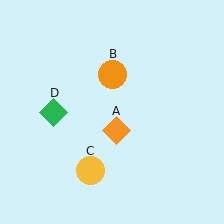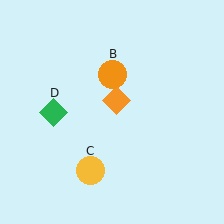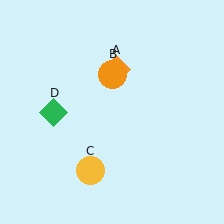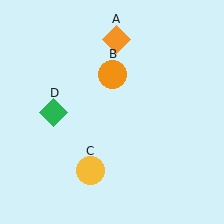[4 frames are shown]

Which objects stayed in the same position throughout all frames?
Orange circle (object B) and yellow circle (object C) and green diamond (object D) remained stationary.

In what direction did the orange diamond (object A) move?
The orange diamond (object A) moved up.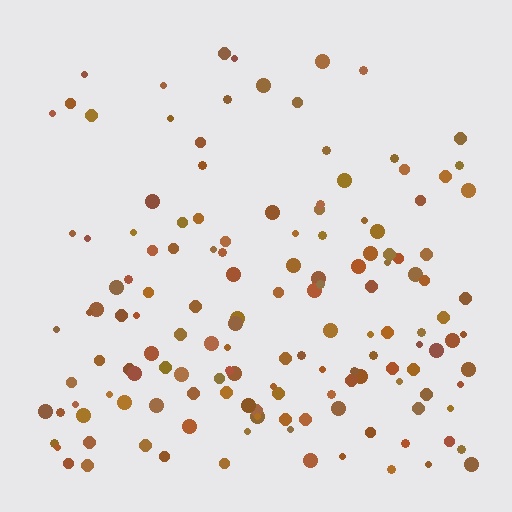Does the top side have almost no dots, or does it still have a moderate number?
Still a moderate number, just noticeably fewer than the bottom.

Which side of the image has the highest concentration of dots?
The bottom.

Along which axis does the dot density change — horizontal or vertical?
Vertical.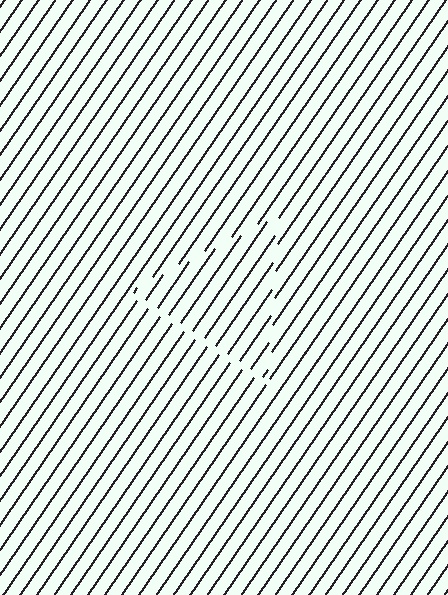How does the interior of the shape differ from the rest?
The interior of the shape contains the same grating, shifted by half a period — the contour is defined by the phase discontinuity where line-ends from the inner and outer gratings abut.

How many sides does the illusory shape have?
3 sides — the line-ends trace a triangle.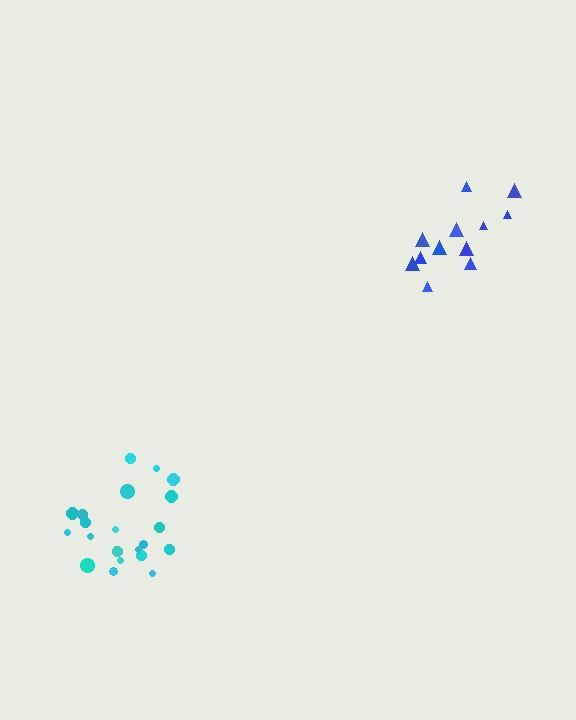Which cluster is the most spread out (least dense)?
Blue.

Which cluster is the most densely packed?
Cyan.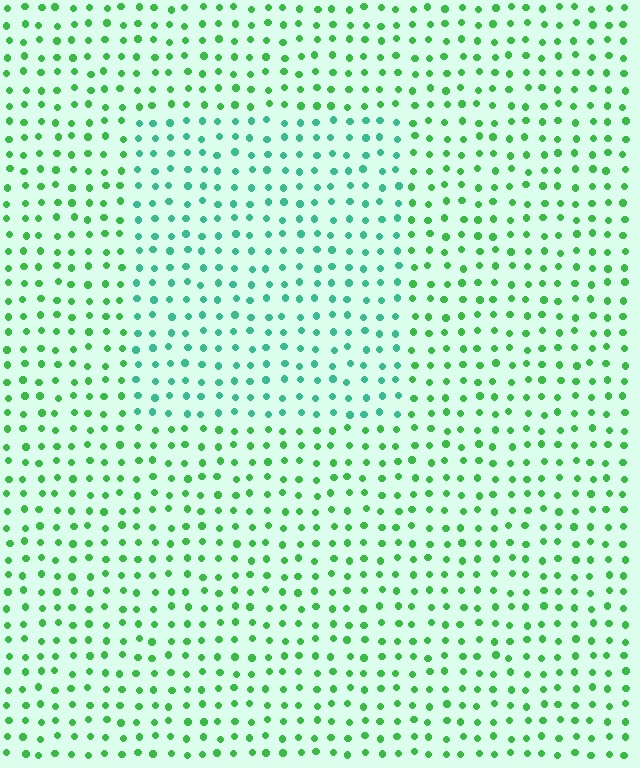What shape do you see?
I see a rectangle.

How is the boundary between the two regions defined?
The boundary is defined purely by a slight shift in hue (about 35 degrees). Spacing, size, and orientation are identical on both sides.